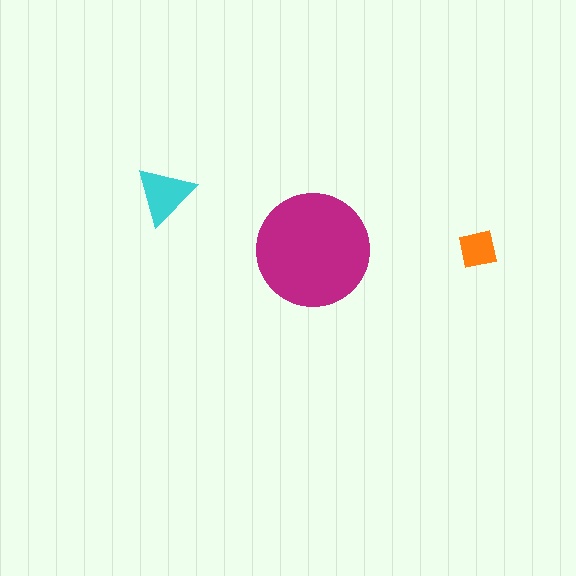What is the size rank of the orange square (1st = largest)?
3rd.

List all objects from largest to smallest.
The magenta circle, the cyan triangle, the orange square.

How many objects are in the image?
There are 3 objects in the image.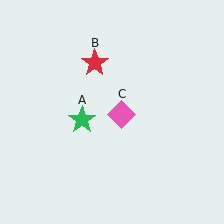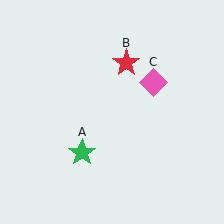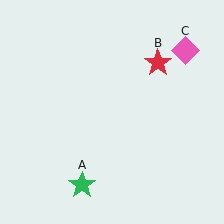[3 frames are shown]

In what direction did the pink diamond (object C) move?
The pink diamond (object C) moved up and to the right.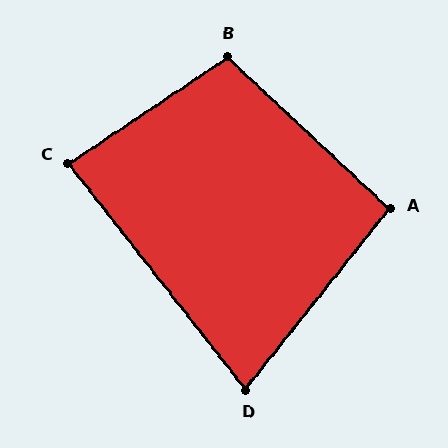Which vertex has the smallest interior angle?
D, at approximately 77 degrees.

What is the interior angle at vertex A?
Approximately 94 degrees (approximately right).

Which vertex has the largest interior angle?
B, at approximately 103 degrees.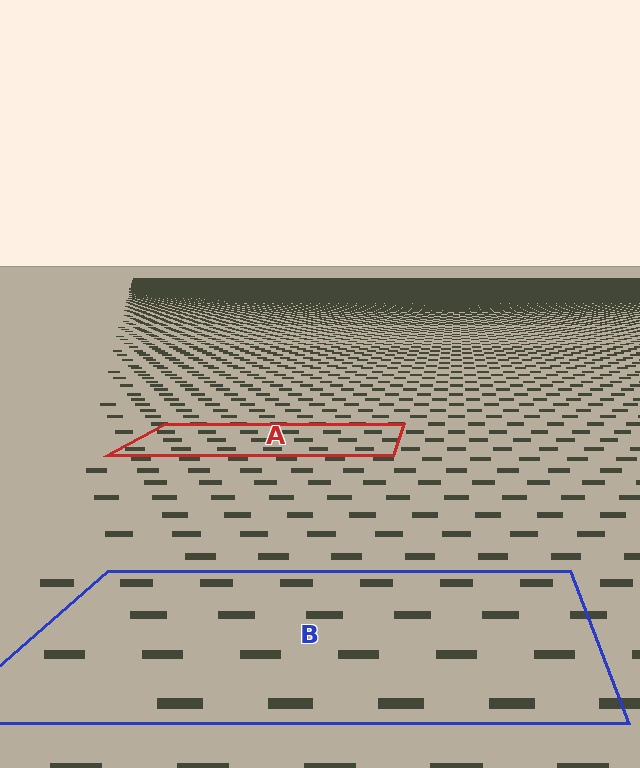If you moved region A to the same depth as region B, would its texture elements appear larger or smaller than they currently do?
They would appear larger. At a closer depth, the same texture elements are projected at a bigger on-screen size.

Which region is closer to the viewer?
Region B is closer. The texture elements there are larger and more spread out.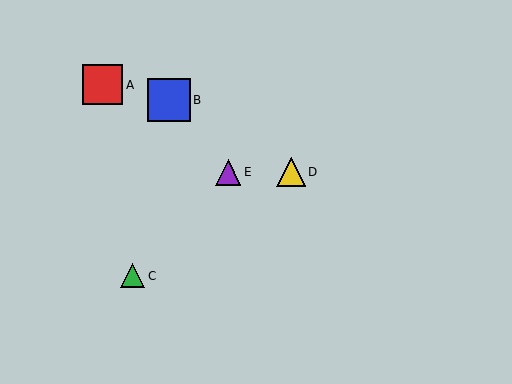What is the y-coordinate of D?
Object D is at y≈172.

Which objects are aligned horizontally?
Objects D, E are aligned horizontally.